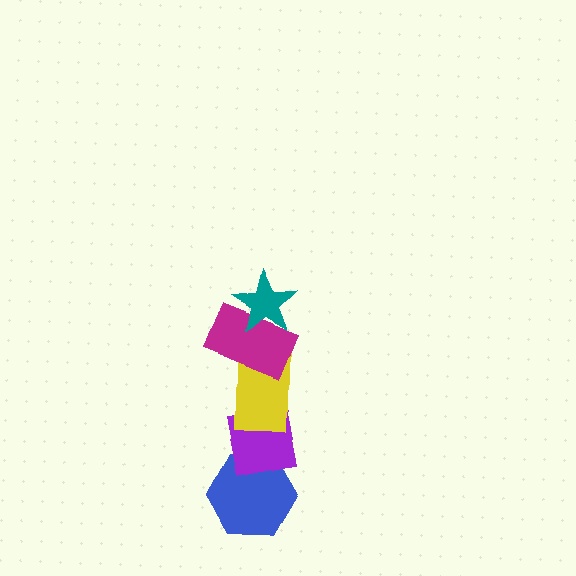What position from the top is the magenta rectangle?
The magenta rectangle is 2nd from the top.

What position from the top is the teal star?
The teal star is 1st from the top.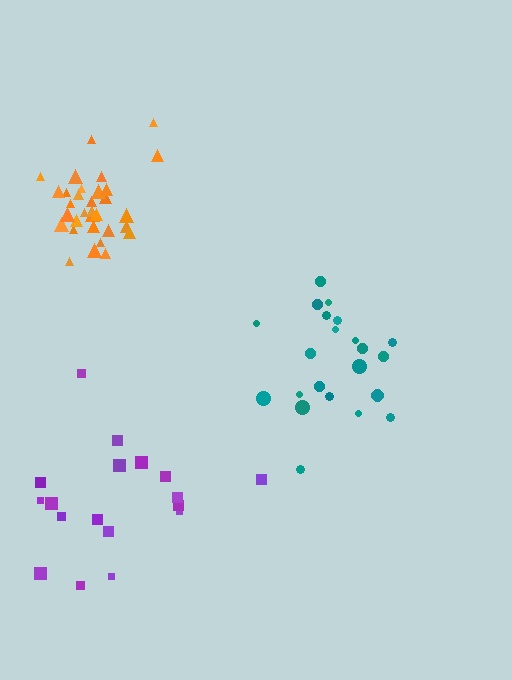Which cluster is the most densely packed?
Orange.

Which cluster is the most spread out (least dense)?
Purple.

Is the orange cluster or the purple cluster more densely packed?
Orange.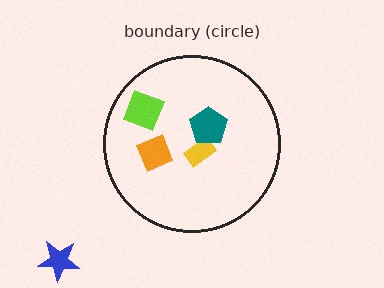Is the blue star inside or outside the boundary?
Outside.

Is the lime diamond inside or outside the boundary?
Inside.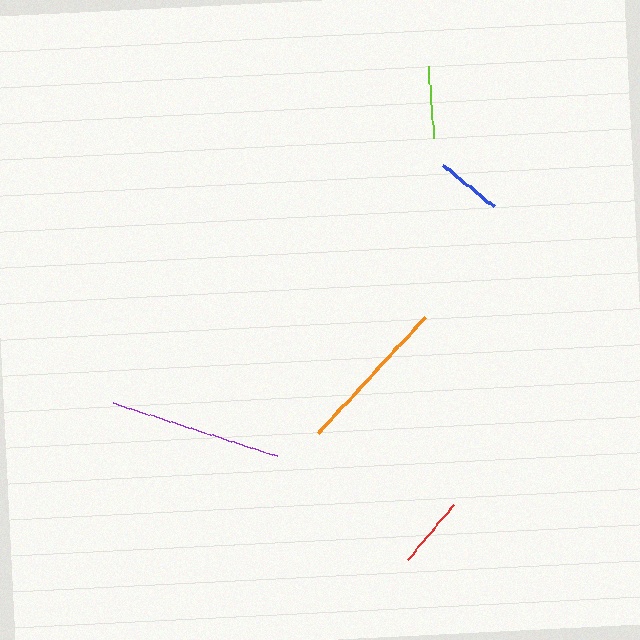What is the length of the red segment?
The red segment is approximately 71 pixels long.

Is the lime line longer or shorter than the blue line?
The lime line is longer than the blue line.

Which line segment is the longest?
The purple line is the longest at approximately 173 pixels.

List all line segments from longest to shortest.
From longest to shortest: purple, orange, lime, red, blue.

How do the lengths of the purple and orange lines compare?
The purple and orange lines are approximately the same length.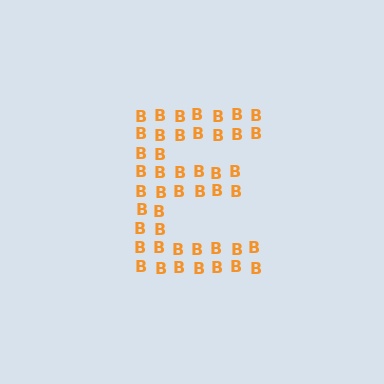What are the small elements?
The small elements are letter B's.